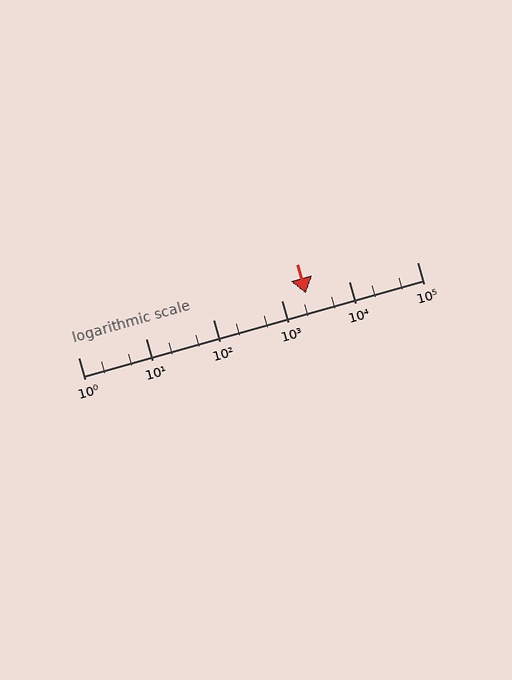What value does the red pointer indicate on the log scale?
The pointer indicates approximately 2300.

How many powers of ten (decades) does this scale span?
The scale spans 5 decades, from 1 to 100000.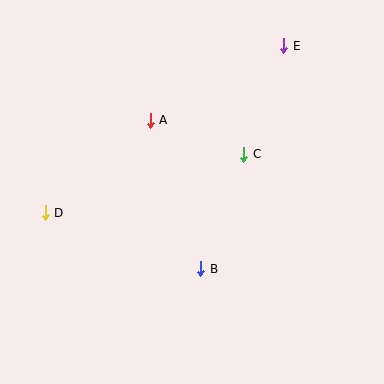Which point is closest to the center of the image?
Point C at (244, 154) is closest to the center.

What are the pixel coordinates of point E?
Point E is at (284, 46).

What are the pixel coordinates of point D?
Point D is at (45, 213).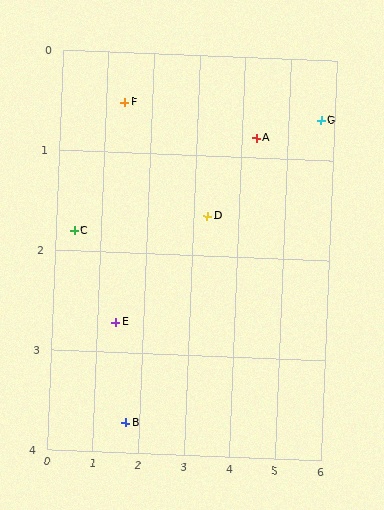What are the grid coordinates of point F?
Point F is at approximately (1.4, 0.5).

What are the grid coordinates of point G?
Point G is at approximately (5.7, 0.6).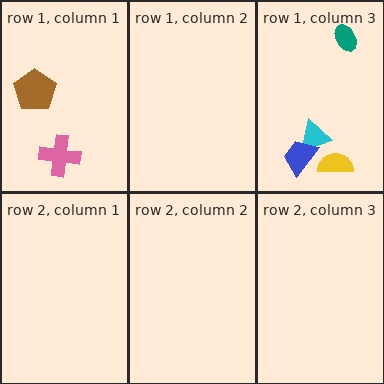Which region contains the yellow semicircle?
The row 1, column 3 region.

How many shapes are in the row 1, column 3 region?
4.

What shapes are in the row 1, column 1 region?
The pink cross, the brown pentagon.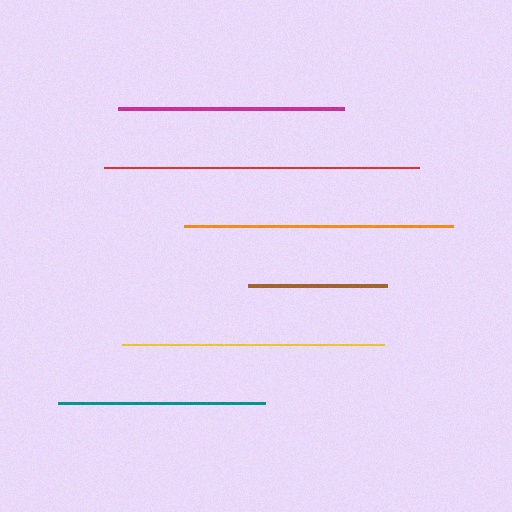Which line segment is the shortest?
The brown line is the shortest at approximately 139 pixels.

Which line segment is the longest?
The red line is the longest at approximately 315 pixels.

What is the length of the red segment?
The red segment is approximately 315 pixels long.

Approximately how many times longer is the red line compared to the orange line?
The red line is approximately 1.2 times the length of the orange line.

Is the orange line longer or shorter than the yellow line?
The orange line is longer than the yellow line.